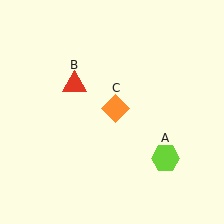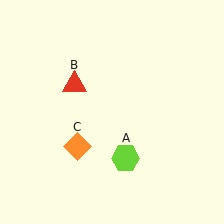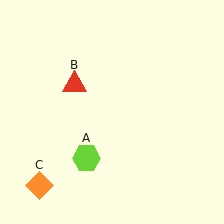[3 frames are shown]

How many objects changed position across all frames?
2 objects changed position: lime hexagon (object A), orange diamond (object C).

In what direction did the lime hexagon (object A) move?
The lime hexagon (object A) moved left.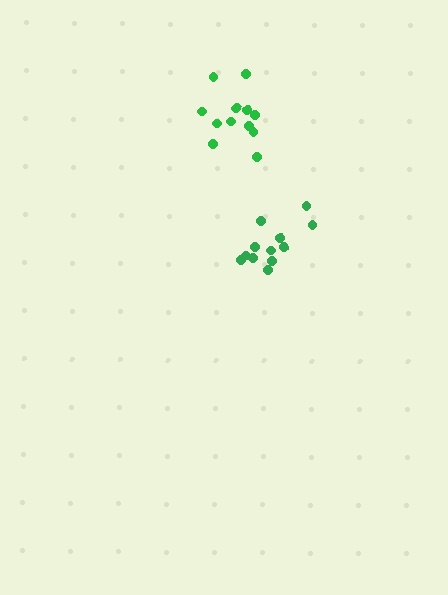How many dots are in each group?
Group 1: 12 dots, Group 2: 12 dots (24 total).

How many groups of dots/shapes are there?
There are 2 groups.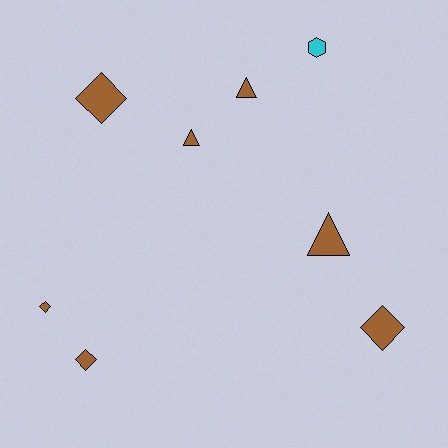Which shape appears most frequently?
Diamond, with 4 objects.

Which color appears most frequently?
Brown, with 7 objects.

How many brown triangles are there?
There are 3 brown triangles.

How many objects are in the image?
There are 8 objects.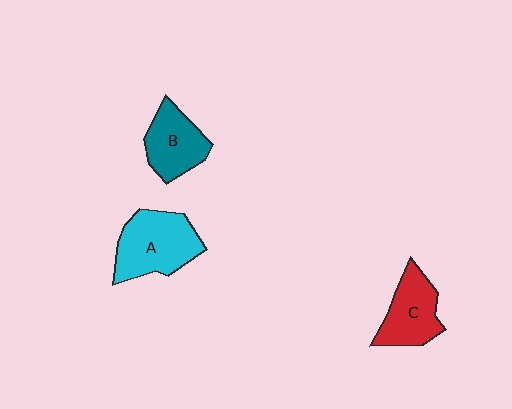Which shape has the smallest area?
Shape B (teal).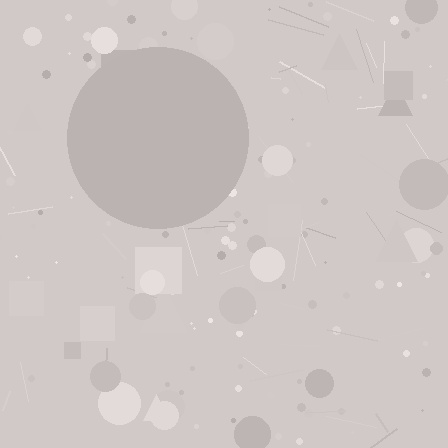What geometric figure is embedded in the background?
A circle is embedded in the background.